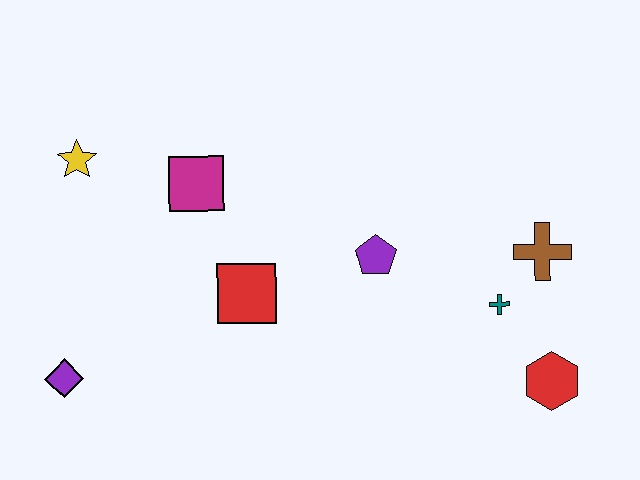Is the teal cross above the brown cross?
No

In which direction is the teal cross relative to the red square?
The teal cross is to the right of the red square.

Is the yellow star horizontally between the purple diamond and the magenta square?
Yes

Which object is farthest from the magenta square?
The red hexagon is farthest from the magenta square.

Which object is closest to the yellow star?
The magenta square is closest to the yellow star.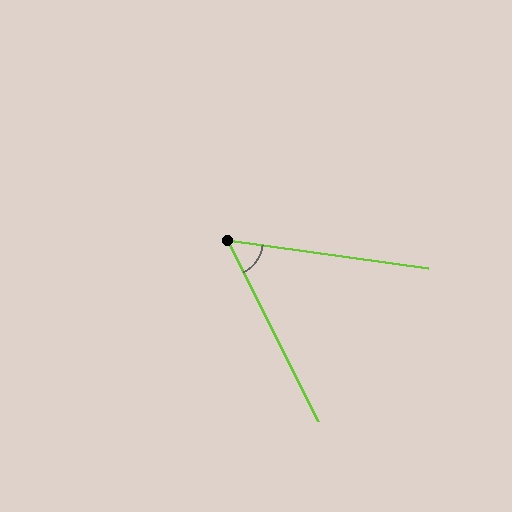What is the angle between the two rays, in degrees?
Approximately 56 degrees.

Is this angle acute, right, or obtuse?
It is acute.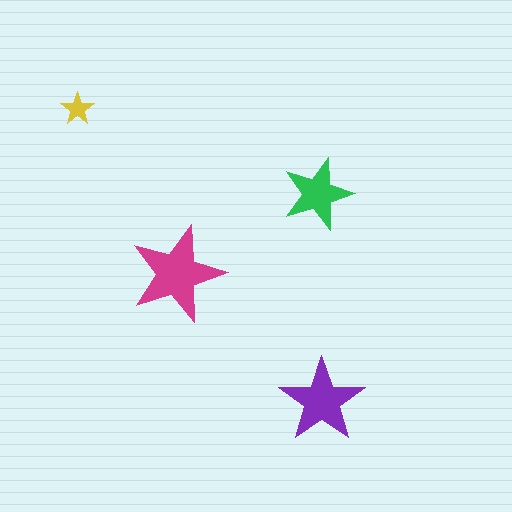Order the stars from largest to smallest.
the magenta one, the purple one, the green one, the yellow one.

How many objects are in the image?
There are 4 objects in the image.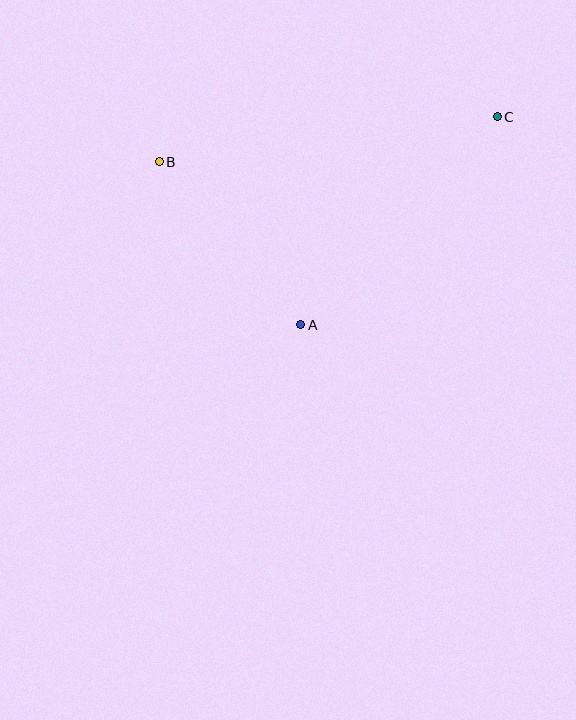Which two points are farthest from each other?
Points B and C are farthest from each other.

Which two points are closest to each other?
Points A and B are closest to each other.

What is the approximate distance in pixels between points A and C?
The distance between A and C is approximately 286 pixels.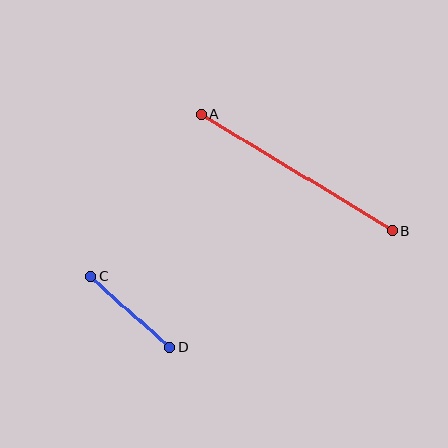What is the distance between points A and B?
The distance is approximately 223 pixels.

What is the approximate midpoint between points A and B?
The midpoint is at approximately (297, 173) pixels.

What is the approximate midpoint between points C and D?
The midpoint is at approximately (130, 312) pixels.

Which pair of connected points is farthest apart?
Points A and B are farthest apart.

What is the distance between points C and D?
The distance is approximately 106 pixels.